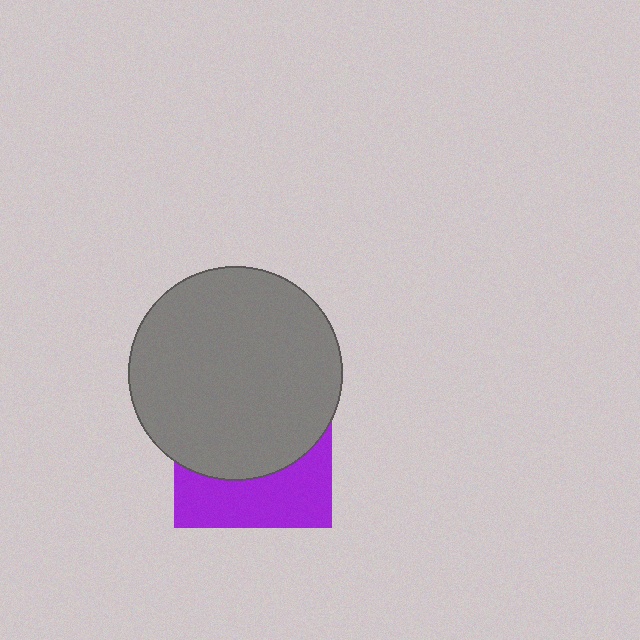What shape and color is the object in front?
The object in front is a gray circle.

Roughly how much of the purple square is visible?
A small part of it is visible (roughly 38%).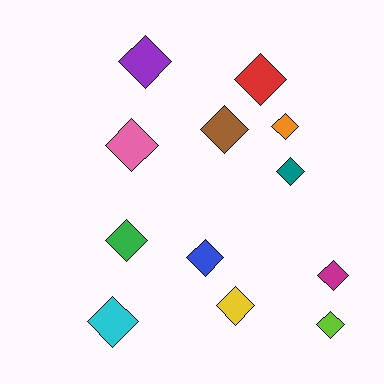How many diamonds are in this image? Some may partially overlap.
There are 12 diamonds.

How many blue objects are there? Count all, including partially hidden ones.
There is 1 blue object.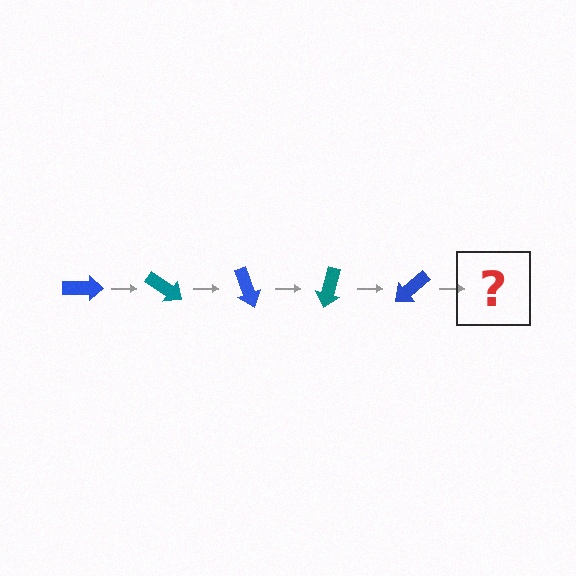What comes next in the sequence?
The next element should be a teal arrow, rotated 175 degrees from the start.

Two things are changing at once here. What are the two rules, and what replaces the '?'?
The two rules are that it rotates 35 degrees each step and the color cycles through blue and teal. The '?' should be a teal arrow, rotated 175 degrees from the start.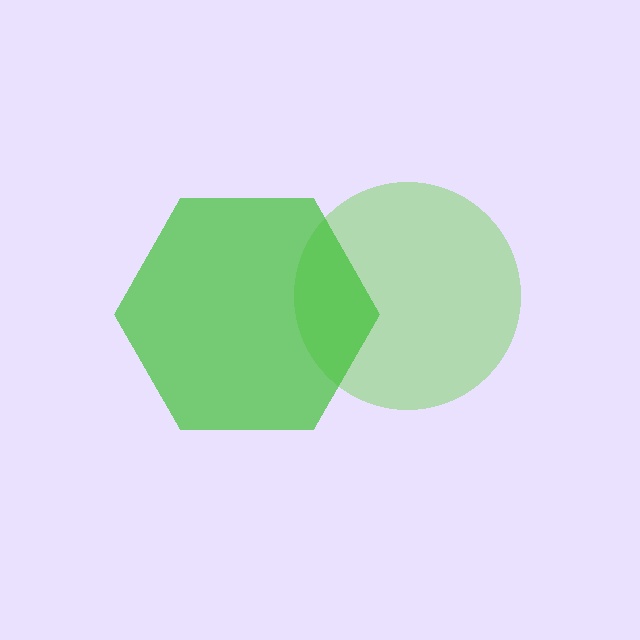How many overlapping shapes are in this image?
There are 2 overlapping shapes in the image.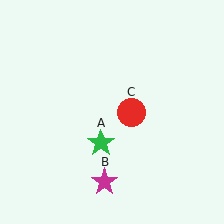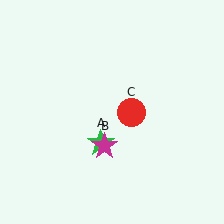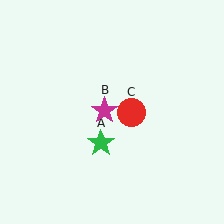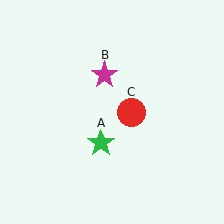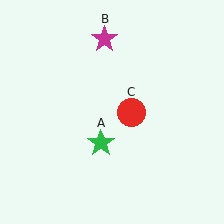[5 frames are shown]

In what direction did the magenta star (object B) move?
The magenta star (object B) moved up.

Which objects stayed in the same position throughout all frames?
Green star (object A) and red circle (object C) remained stationary.